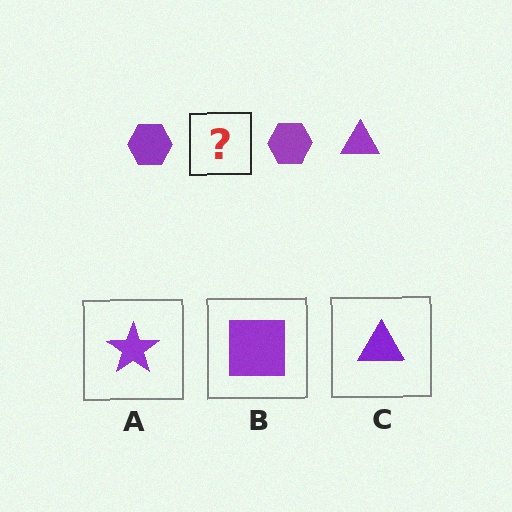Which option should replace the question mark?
Option C.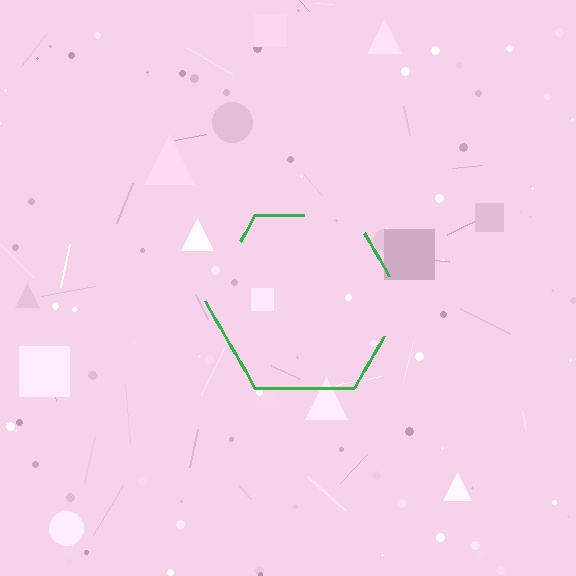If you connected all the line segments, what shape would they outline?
They would outline a hexagon.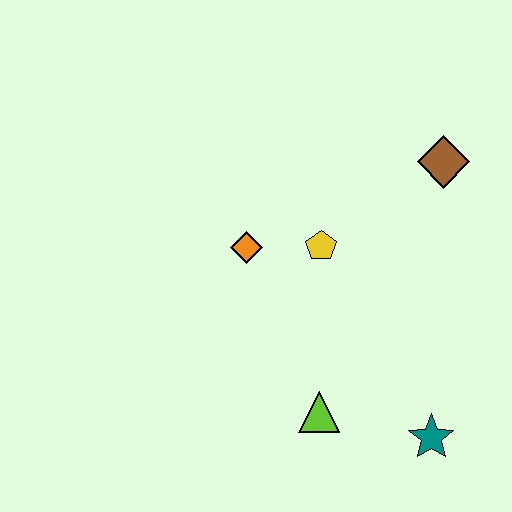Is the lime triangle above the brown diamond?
No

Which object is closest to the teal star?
The lime triangle is closest to the teal star.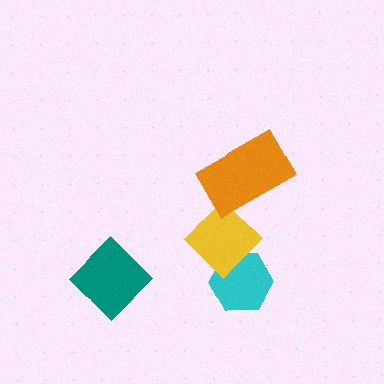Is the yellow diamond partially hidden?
Yes, it is partially covered by another shape.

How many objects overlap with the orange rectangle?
1 object overlaps with the orange rectangle.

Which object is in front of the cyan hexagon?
The yellow diamond is in front of the cyan hexagon.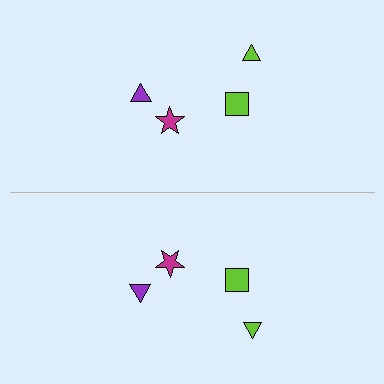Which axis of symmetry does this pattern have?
The pattern has a horizontal axis of symmetry running through the center of the image.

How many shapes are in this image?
There are 8 shapes in this image.